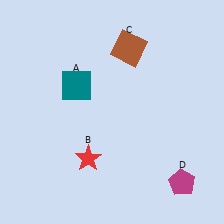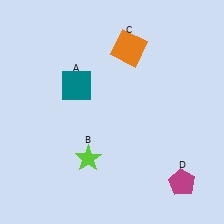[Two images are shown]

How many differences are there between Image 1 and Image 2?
There are 2 differences between the two images.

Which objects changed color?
B changed from red to lime. C changed from brown to orange.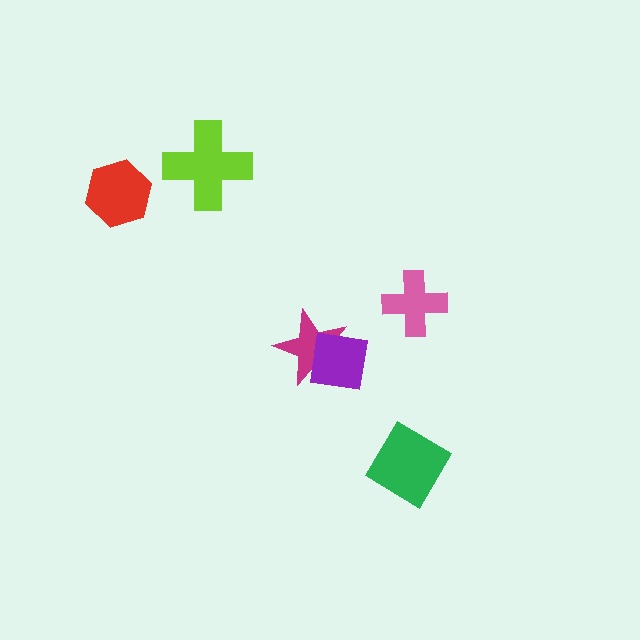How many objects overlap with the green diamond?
0 objects overlap with the green diamond.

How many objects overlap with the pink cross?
0 objects overlap with the pink cross.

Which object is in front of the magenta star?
The purple square is in front of the magenta star.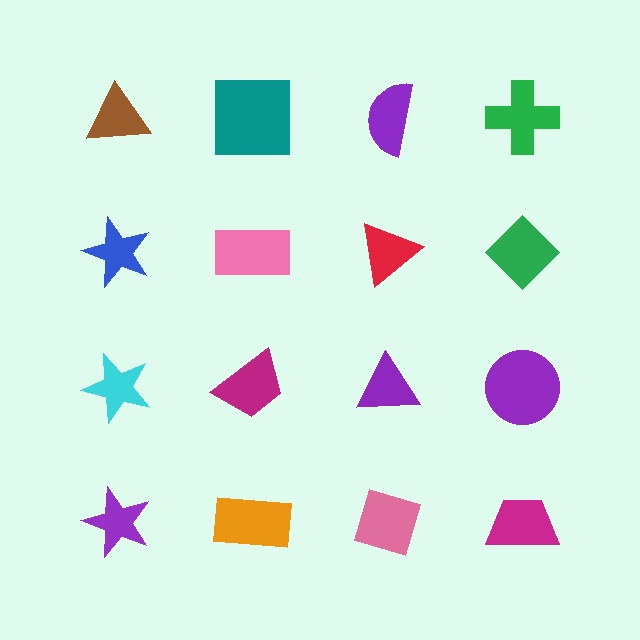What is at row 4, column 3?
A pink diamond.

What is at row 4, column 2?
An orange rectangle.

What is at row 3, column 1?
A cyan star.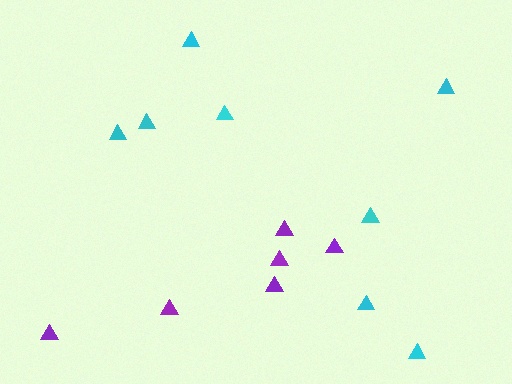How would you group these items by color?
There are 2 groups: one group of purple triangles (6) and one group of cyan triangles (8).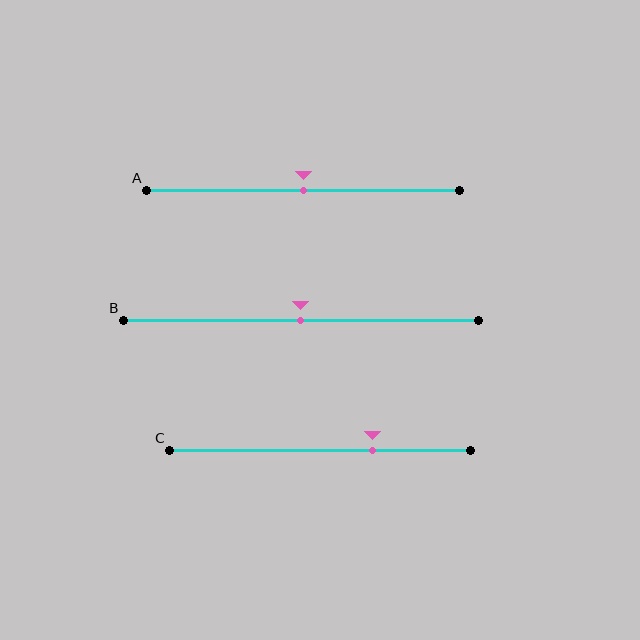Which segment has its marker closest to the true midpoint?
Segment A has its marker closest to the true midpoint.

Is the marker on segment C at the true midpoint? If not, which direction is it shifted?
No, the marker on segment C is shifted to the right by about 17% of the segment length.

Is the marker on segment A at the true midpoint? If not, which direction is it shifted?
Yes, the marker on segment A is at the true midpoint.